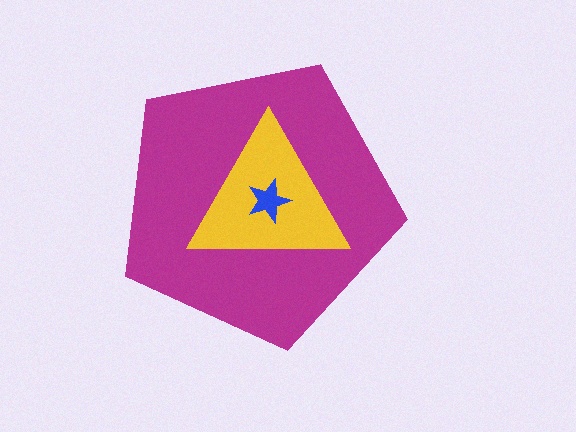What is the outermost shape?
The magenta pentagon.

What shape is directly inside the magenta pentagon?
The yellow triangle.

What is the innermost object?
The blue star.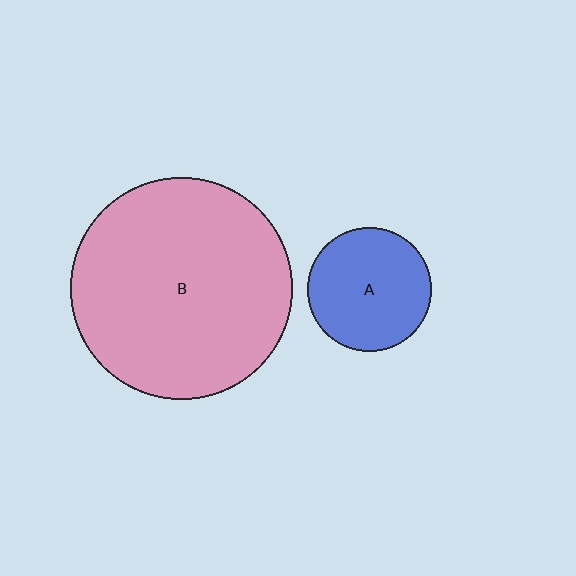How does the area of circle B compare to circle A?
Approximately 3.2 times.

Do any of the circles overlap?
No, none of the circles overlap.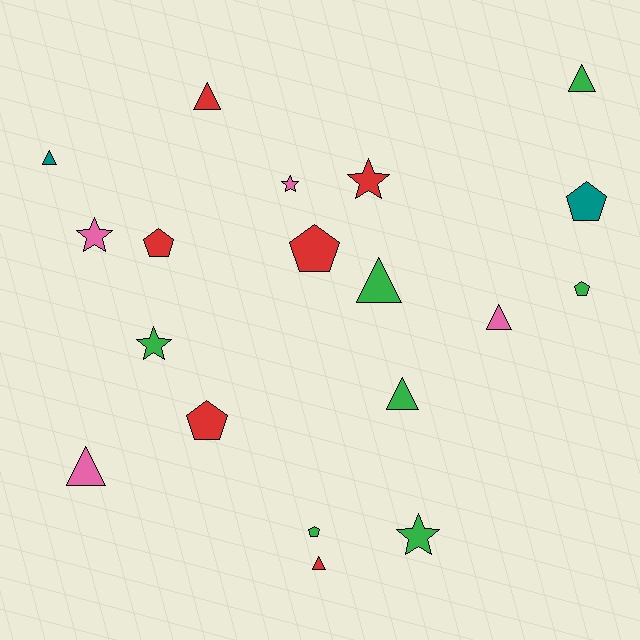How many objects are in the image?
There are 19 objects.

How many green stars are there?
There are 2 green stars.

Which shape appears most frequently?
Triangle, with 8 objects.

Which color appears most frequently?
Green, with 7 objects.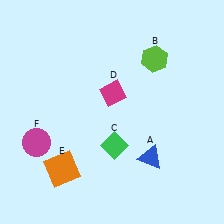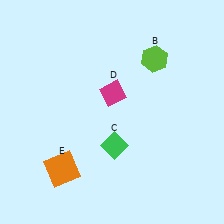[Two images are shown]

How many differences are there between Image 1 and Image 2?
There are 2 differences between the two images.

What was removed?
The blue triangle (A), the magenta circle (F) were removed in Image 2.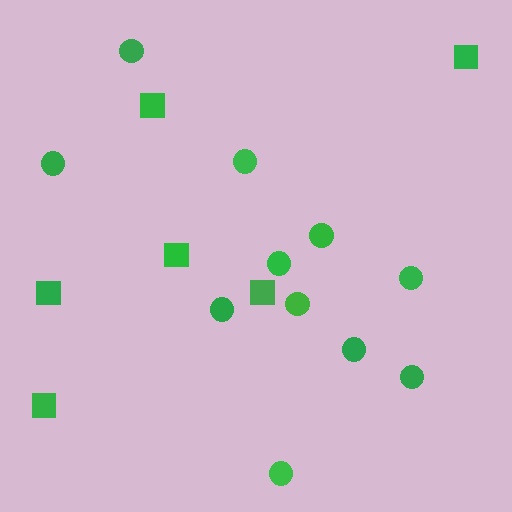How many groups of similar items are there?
There are 2 groups: one group of circles (11) and one group of squares (6).